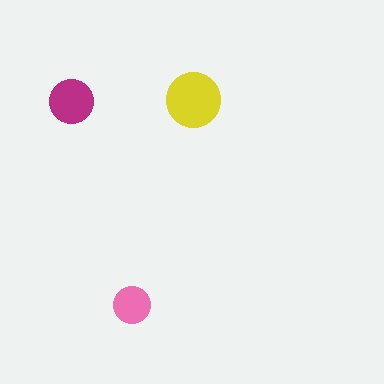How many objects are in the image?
There are 3 objects in the image.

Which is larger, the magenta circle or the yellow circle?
The yellow one.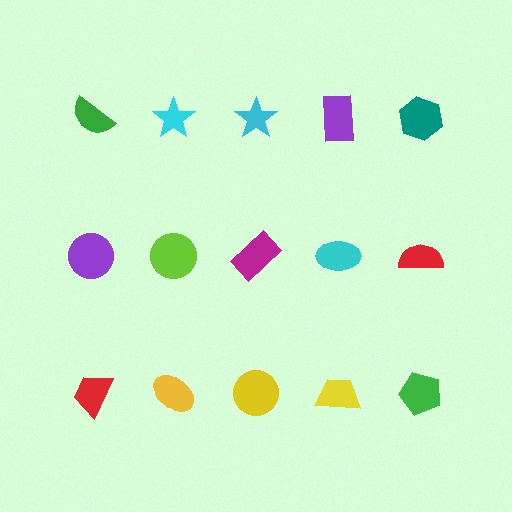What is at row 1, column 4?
A purple rectangle.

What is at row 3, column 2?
A yellow ellipse.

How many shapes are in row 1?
5 shapes.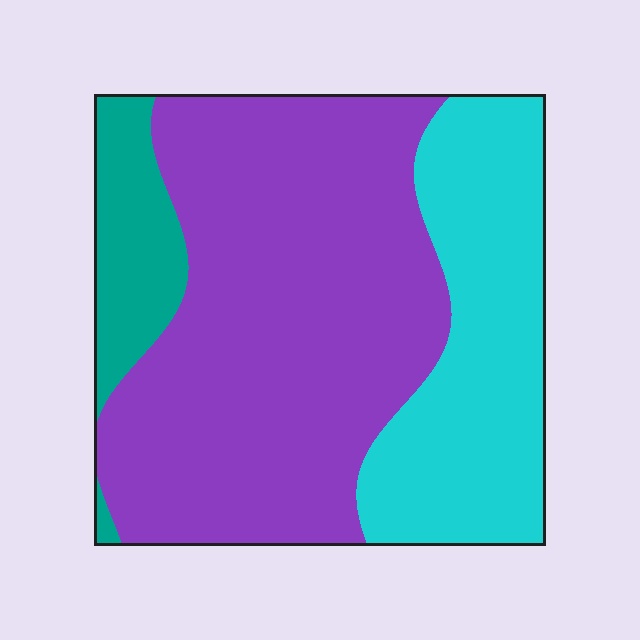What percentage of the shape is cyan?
Cyan covers about 30% of the shape.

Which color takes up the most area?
Purple, at roughly 60%.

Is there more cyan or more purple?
Purple.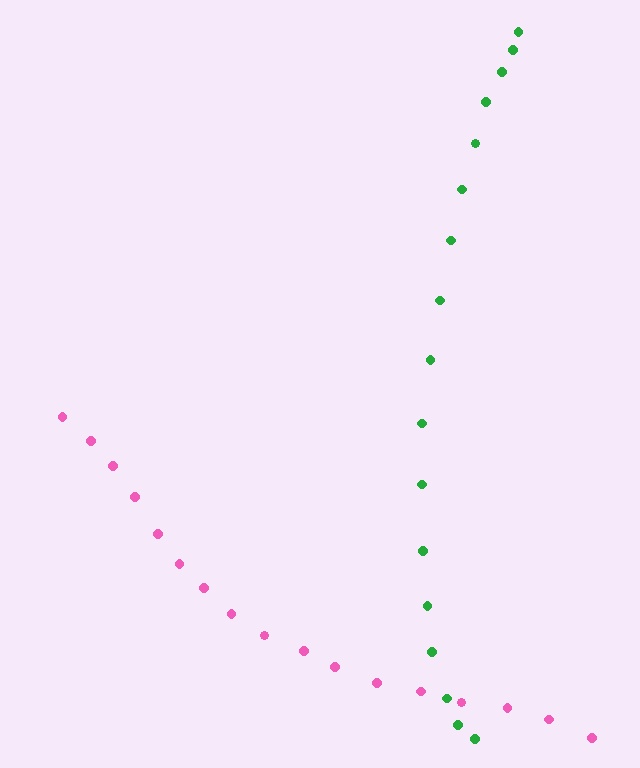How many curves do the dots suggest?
There are 2 distinct paths.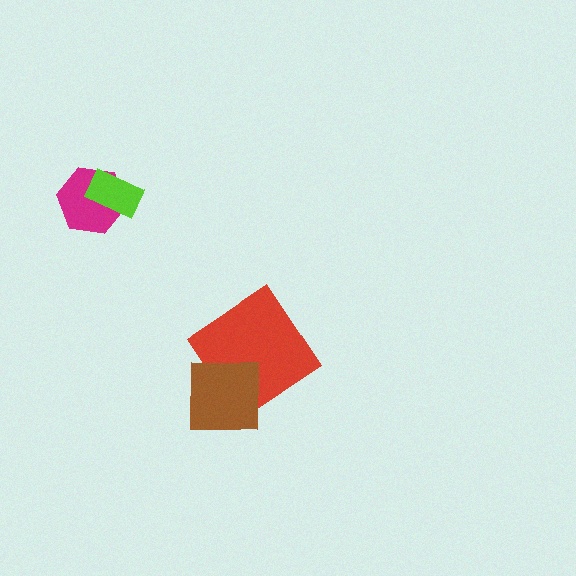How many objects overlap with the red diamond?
1 object overlaps with the red diamond.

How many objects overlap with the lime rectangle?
1 object overlaps with the lime rectangle.